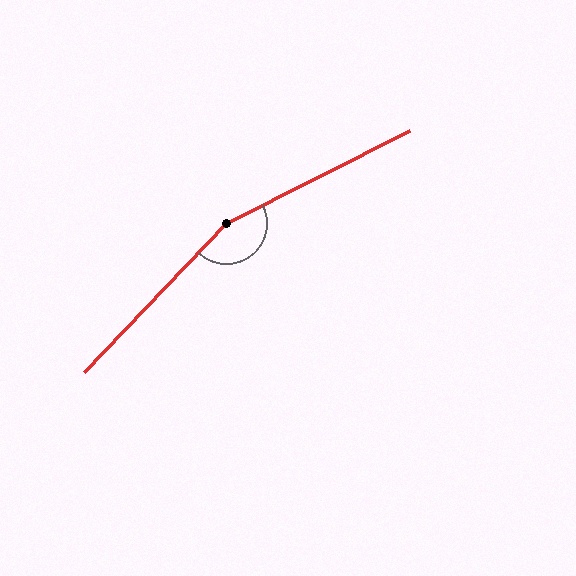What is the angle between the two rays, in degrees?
Approximately 160 degrees.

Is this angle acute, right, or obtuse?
It is obtuse.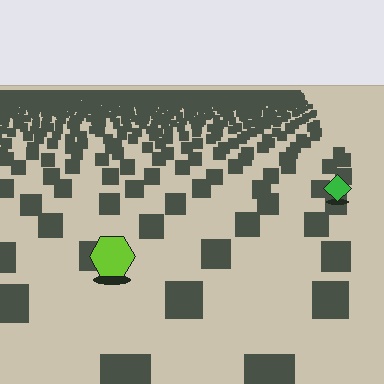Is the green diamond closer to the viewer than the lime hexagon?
No. The lime hexagon is closer — you can tell from the texture gradient: the ground texture is coarser near it.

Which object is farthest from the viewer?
The green diamond is farthest from the viewer. It appears smaller and the ground texture around it is denser.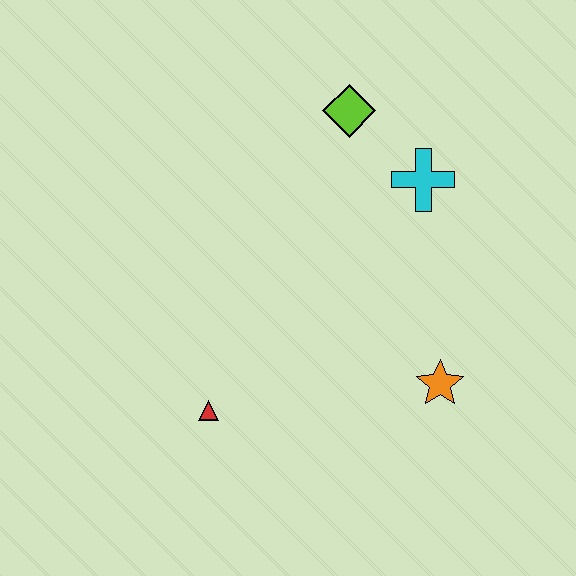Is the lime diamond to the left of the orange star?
Yes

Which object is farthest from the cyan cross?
The red triangle is farthest from the cyan cross.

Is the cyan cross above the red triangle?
Yes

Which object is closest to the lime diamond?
The cyan cross is closest to the lime diamond.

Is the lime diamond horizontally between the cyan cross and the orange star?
No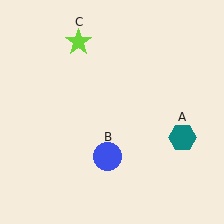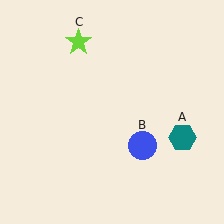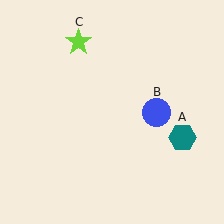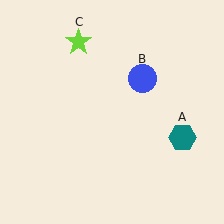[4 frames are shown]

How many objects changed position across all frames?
1 object changed position: blue circle (object B).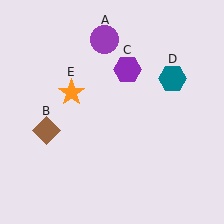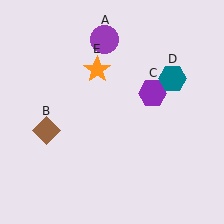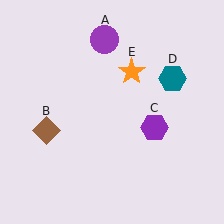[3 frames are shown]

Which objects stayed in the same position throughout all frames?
Purple circle (object A) and brown diamond (object B) and teal hexagon (object D) remained stationary.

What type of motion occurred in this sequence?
The purple hexagon (object C), orange star (object E) rotated clockwise around the center of the scene.